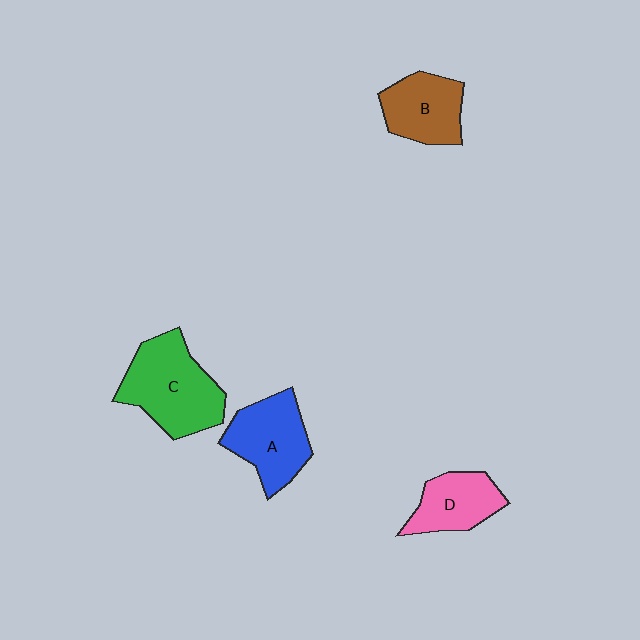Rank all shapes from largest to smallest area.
From largest to smallest: C (green), A (blue), B (brown), D (pink).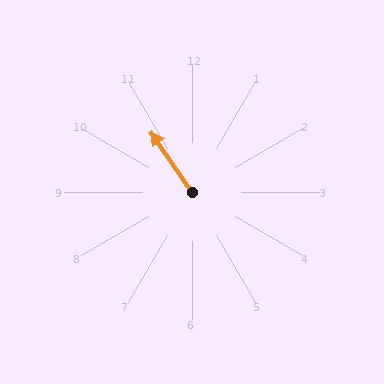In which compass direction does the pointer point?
Northwest.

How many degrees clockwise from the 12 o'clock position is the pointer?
Approximately 326 degrees.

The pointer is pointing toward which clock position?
Roughly 11 o'clock.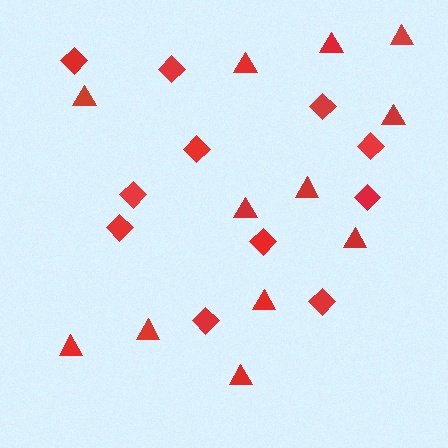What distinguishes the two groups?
There are 2 groups: one group of diamonds (11) and one group of triangles (12).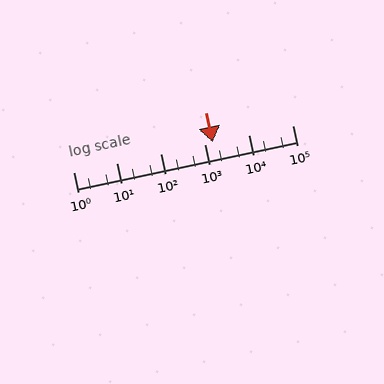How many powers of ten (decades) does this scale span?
The scale spans 5 decades, from 1 to 100000.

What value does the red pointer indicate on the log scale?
The pointer indicates approximately 1500.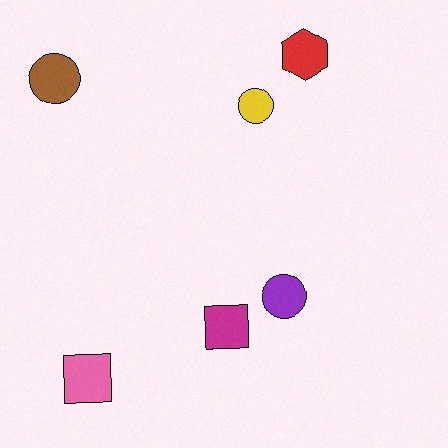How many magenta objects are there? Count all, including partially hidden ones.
There is 1 magenta object.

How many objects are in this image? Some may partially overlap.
There are 6 objects.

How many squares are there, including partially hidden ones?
There are 2 squares.